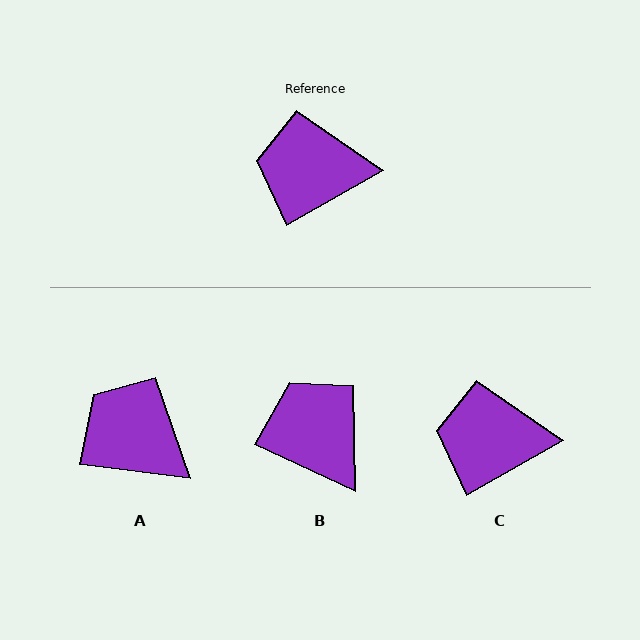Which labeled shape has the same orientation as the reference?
C.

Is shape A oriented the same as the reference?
No, it is off by about 36 degrees.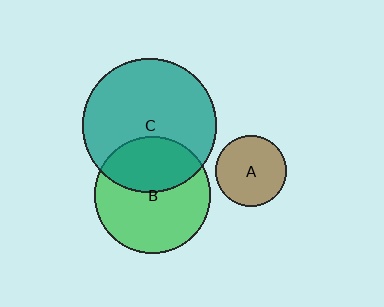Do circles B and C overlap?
Yes.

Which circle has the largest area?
Circle C (teal).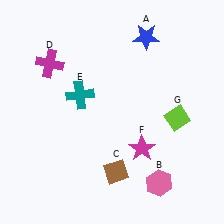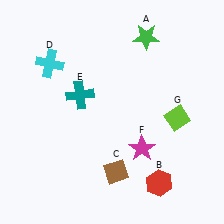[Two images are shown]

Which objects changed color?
A changed from blue to green. B changed from pink to red. D changed from magenta to cyan.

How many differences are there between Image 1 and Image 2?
There are 3 differences between the two images.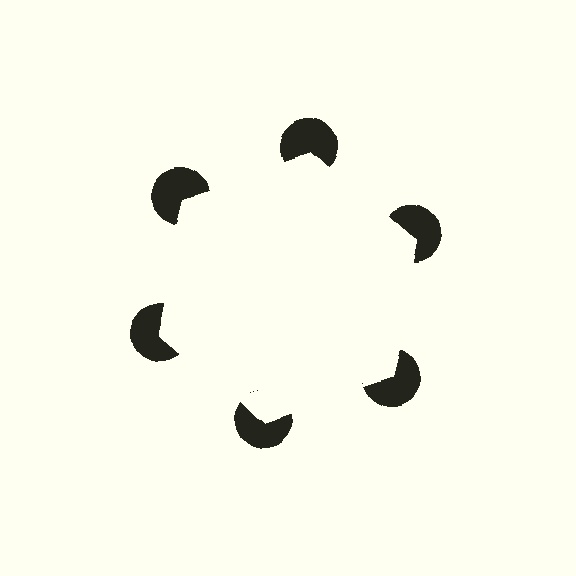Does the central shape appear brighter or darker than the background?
It typically appears slightly brighter than the background, even though no actual brightness change is drawn.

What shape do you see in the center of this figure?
An illusory hexagon — its edges are inferred from the aligned wedge cuts in the pac-man discs, not physically drawn.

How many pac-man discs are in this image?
There are 6 — one at each vertex of the illusory hexagon.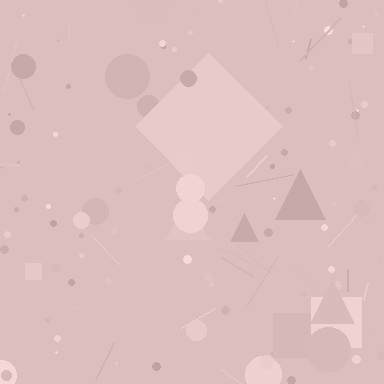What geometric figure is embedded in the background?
A diamond is embedded in the background.